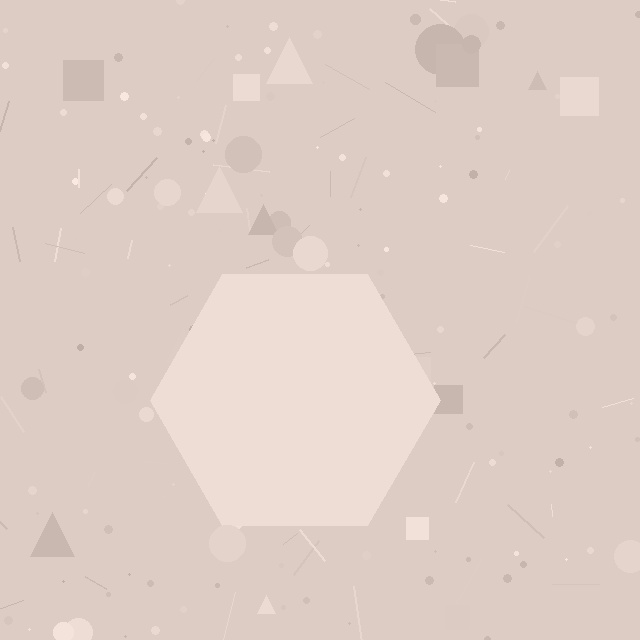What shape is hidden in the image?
A hexagon is hidden in the image.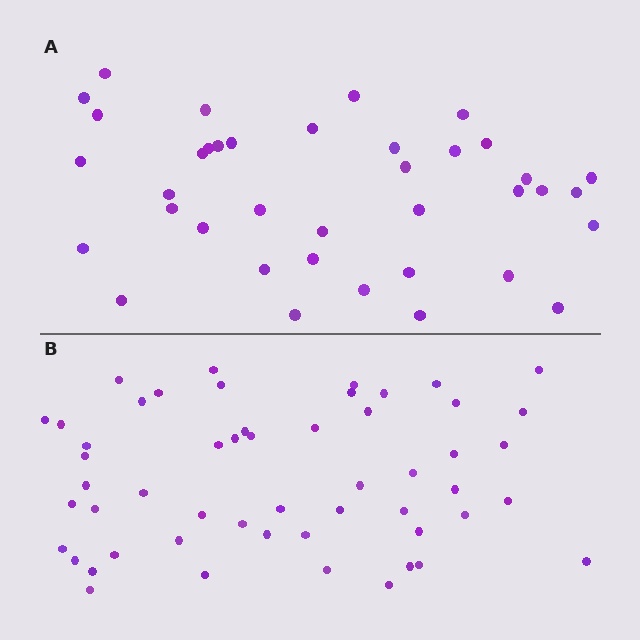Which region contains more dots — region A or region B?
Region B (the bottom region) has more dots.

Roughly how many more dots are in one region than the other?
Region B has approximately 15 more dots than region A.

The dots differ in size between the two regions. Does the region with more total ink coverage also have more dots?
No. Region A has more total ink coverage because its dots are larger, but region B actually contains more individual dots. Total area can be misleading — the number of items is what matters here.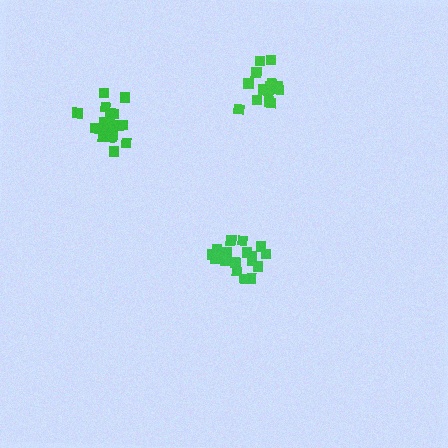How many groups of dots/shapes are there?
There are 3 groups.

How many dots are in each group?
Group 1: 20 dots, Group 2: 15 dots, Group 3: 20 dots (55 total).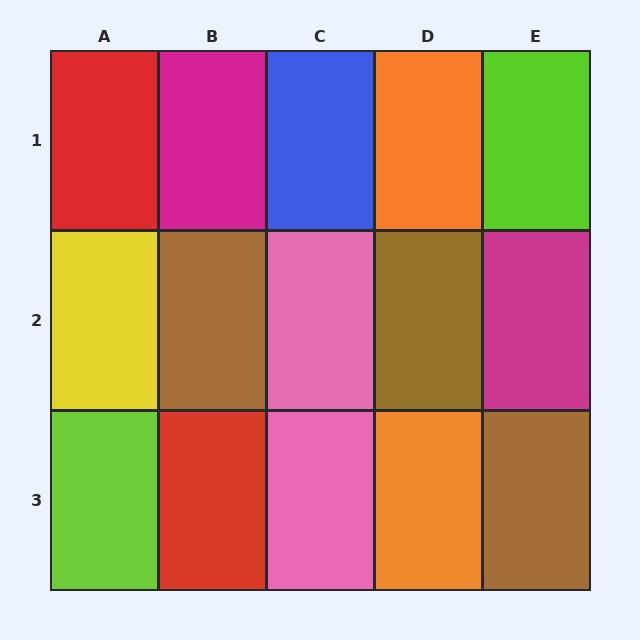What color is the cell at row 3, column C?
Pink.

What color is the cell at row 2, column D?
Brown.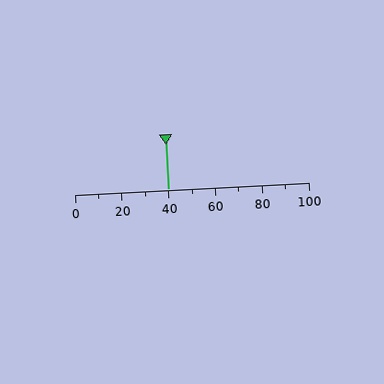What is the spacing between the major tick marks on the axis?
The major ticks are spaced 20 apart.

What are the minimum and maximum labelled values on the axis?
The axis runs from 0 to 100.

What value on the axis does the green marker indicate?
The marker indicates approximately 40.